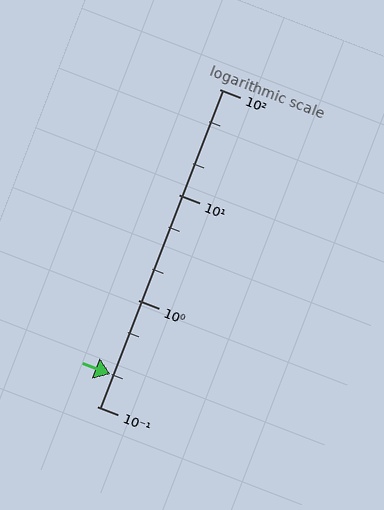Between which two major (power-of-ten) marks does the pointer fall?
The pointer is between 0.1 and 1.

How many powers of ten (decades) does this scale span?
The scale spans 3 decades, from 0.1 to 100.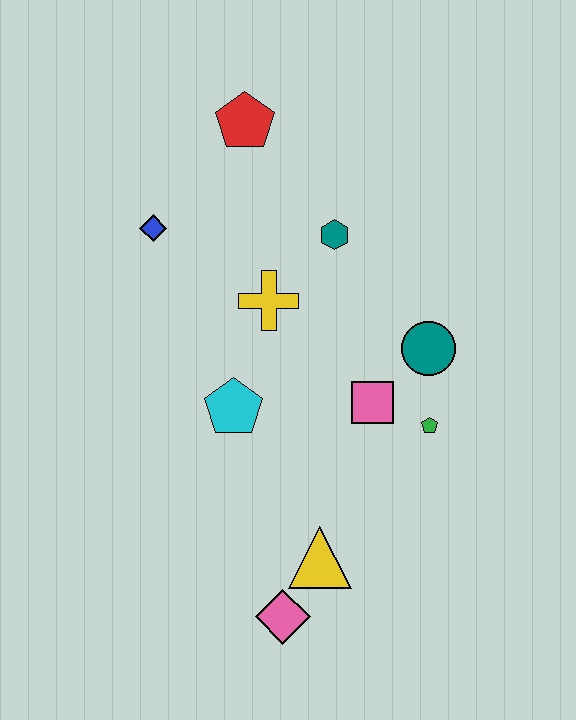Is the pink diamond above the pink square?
No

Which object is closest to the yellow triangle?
The pink diamond is closest to the yellow triangle.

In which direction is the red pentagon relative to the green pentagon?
The red pentagon is above the green pentagon.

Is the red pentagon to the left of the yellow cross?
Yes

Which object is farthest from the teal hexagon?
The pink diamond is farthest from the teal hexagon.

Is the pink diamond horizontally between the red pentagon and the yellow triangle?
Yes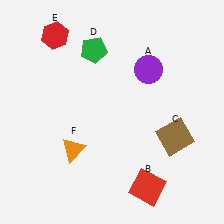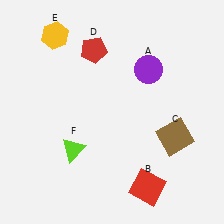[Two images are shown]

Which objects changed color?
D changed from green to red. E changed from red to yellow. F changed from orange to lime.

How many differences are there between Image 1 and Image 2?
There are 3 differences between the two images.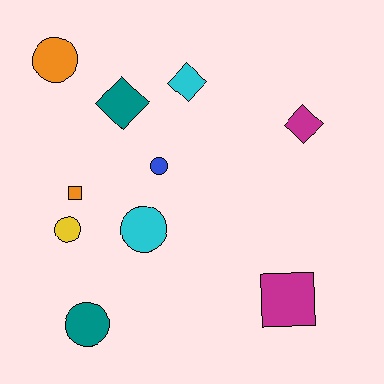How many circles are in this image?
There are 5 circles.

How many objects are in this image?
There are 10 objects.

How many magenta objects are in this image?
There are 2 magenta objects.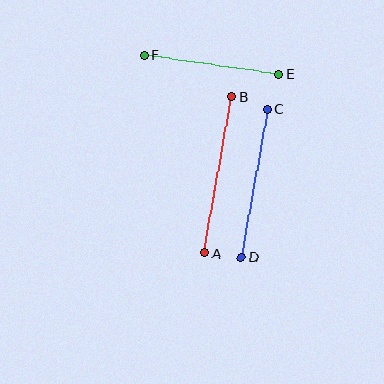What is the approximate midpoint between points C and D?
The midpoint is at approximately (254, 183) pixels.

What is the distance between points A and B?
The distance is approximately 159 pixels.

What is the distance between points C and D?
The distance is approximately 151 pixels.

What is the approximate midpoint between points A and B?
The midpoint is at approximately (218, 175) pixels.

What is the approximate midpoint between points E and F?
The midpoint is at approximately (211, 65) pixels.